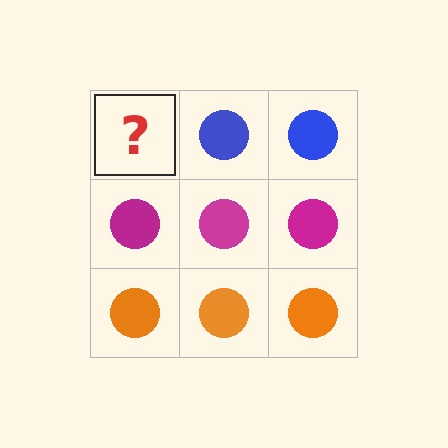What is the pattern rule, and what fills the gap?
The rule is that each row has a consistent color. The gap should be filled with a blue circle.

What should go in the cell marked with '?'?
The missing cell should contain a blue circle.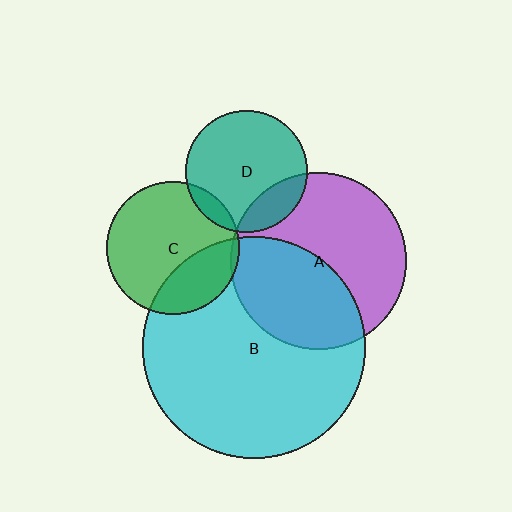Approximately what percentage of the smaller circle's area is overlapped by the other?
Approximately 45%.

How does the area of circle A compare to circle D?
Approximately 2.1 times.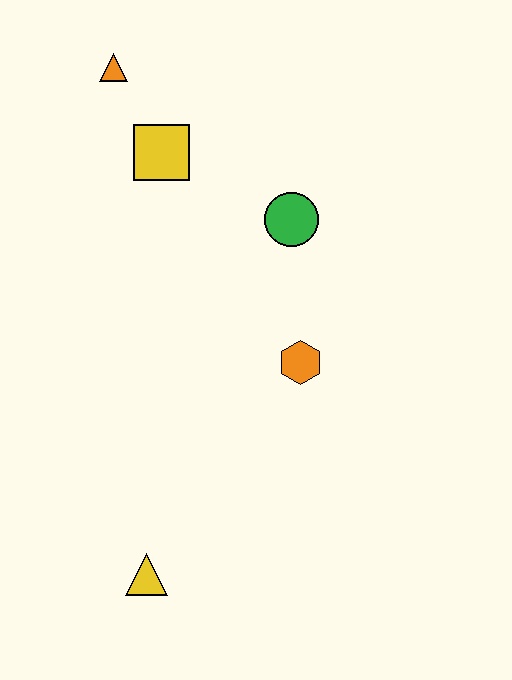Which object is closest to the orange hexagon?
The green circle is closest to the orange hexagon.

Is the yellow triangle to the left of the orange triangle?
No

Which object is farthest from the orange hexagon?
The orange triangle is farthest from the orange hexagon.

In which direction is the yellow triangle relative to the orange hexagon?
The yellow triangle is below the orange hexagon.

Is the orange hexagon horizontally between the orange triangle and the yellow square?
No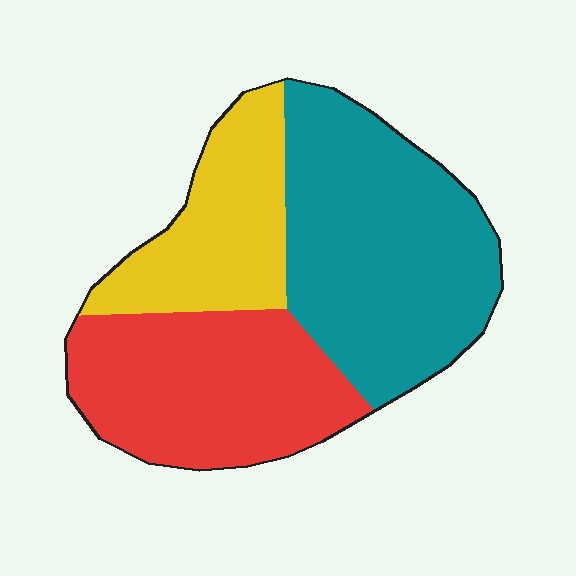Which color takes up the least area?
Yellow, at roughly 25%.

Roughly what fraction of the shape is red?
Red takes up about one third (1/3) of the shape.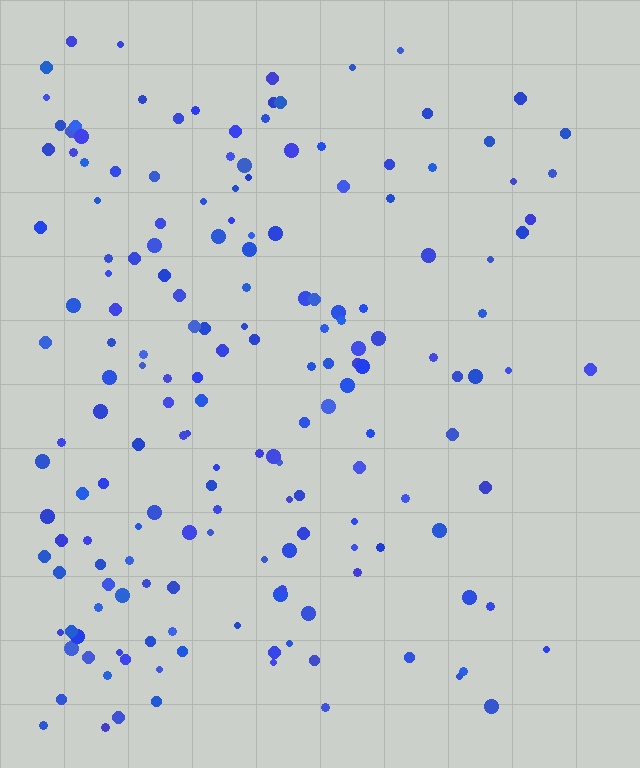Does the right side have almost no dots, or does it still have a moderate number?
Still a moderate number, just noticeably fewer than the left.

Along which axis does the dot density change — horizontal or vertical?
Horizontal.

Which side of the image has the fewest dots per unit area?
The right.